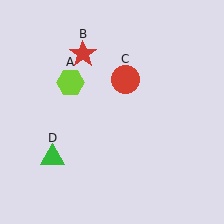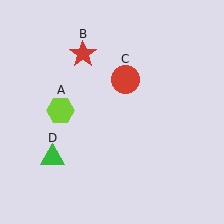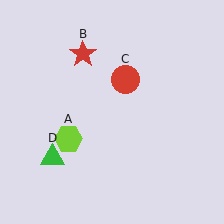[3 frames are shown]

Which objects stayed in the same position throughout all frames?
Red star (object B) and red circle (object C) and green triangle (object D) remained stationary.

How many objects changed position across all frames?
1 object changed position: lime hexagon (object A).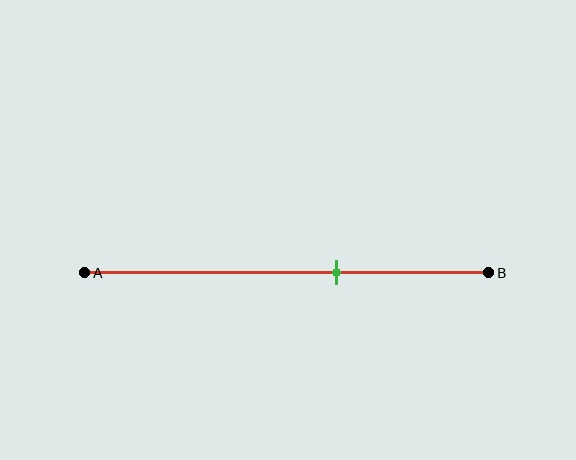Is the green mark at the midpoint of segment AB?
No, the mark is at about 60% from A, not at the 50% midpoint.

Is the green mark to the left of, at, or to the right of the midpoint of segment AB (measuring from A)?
The green mark is to the right of the midpoint of segment AB.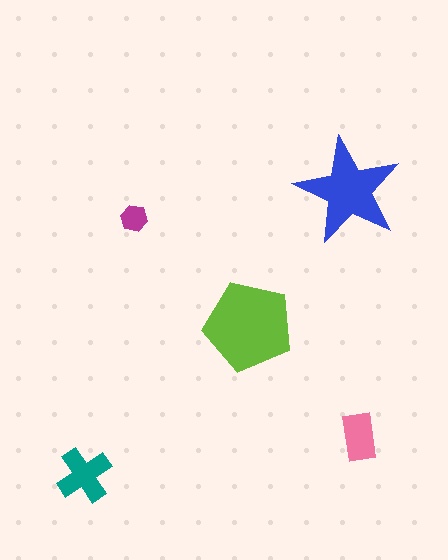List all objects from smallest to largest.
The magenta hexagon, the pink rectangle, the teal cross, the blue star, the lime pentagon.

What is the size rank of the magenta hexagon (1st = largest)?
5th.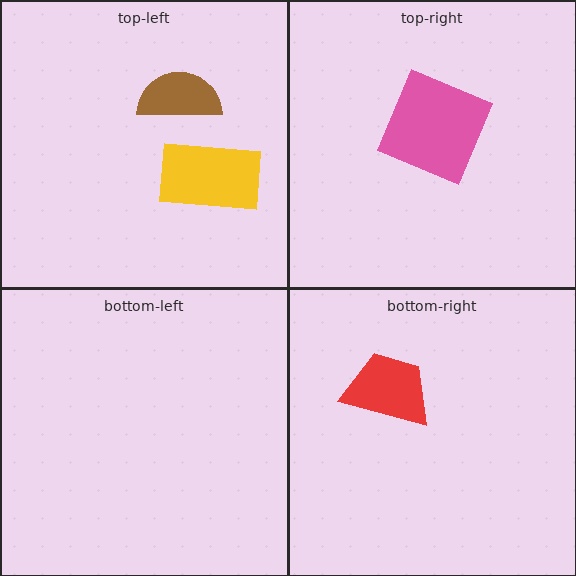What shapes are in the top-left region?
The brown semicircle, the yellow rectangle.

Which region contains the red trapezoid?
The bottom-right region.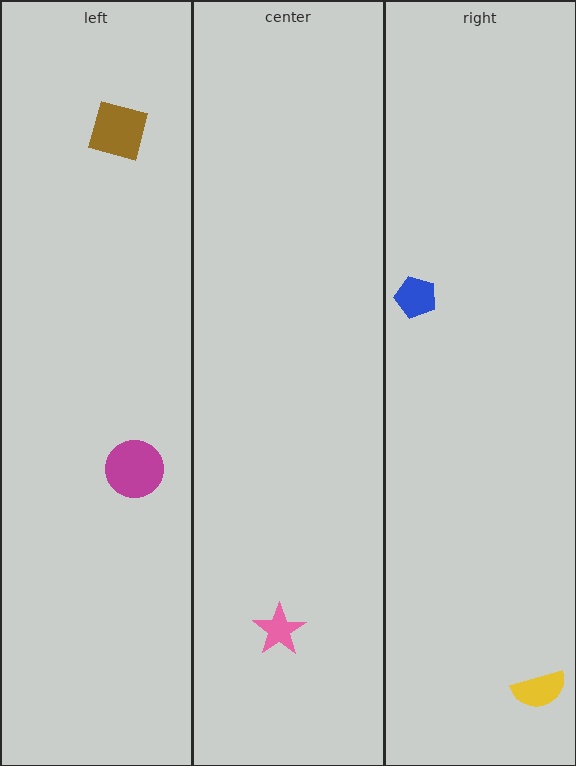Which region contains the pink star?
The center region.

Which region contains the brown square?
The left region.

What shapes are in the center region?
The pink star.